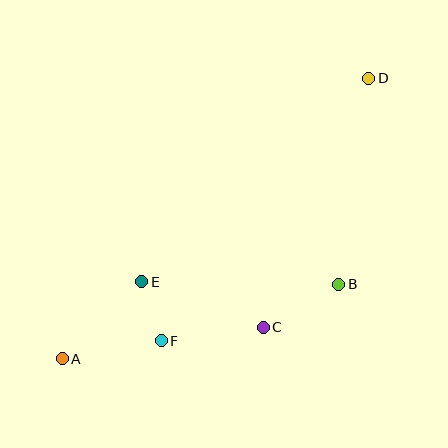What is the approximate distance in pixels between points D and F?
The distance between D and F is approximately 335 pixels.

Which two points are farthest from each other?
Points A and D are farthest from each other.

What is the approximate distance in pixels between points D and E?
The distance between D and E is approximately 305 pixels.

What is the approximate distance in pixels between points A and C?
The distance between A and C is approximately 203 pixels.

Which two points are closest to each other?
Points E and F are closest to each other.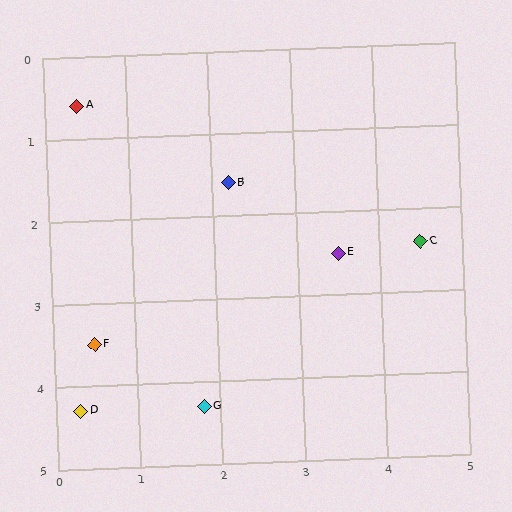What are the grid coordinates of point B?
Point B is at approximately (2.2, 1.6).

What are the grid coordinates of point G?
Point G is at approximately (1.8, 4.3).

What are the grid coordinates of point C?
Point C is at approximately (4.5, 2.4).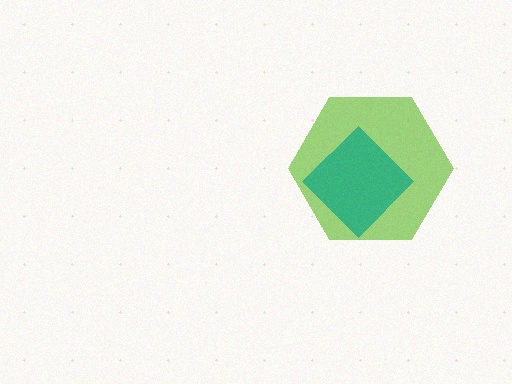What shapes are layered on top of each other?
The layered shapes are: a lime hexagon, a teal diamond.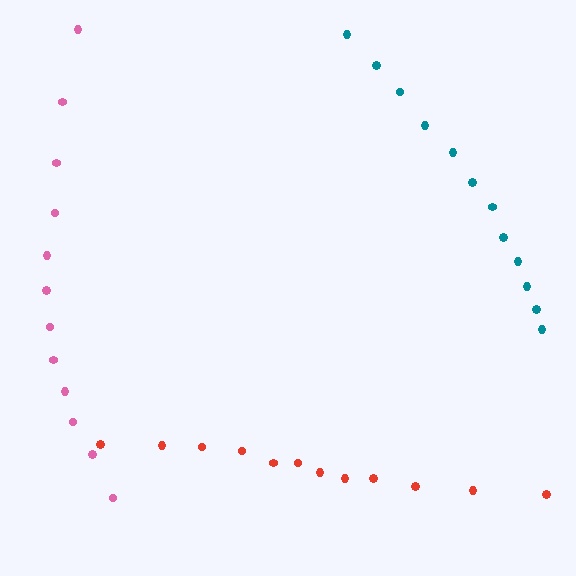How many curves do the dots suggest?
There are 3 distinct paths.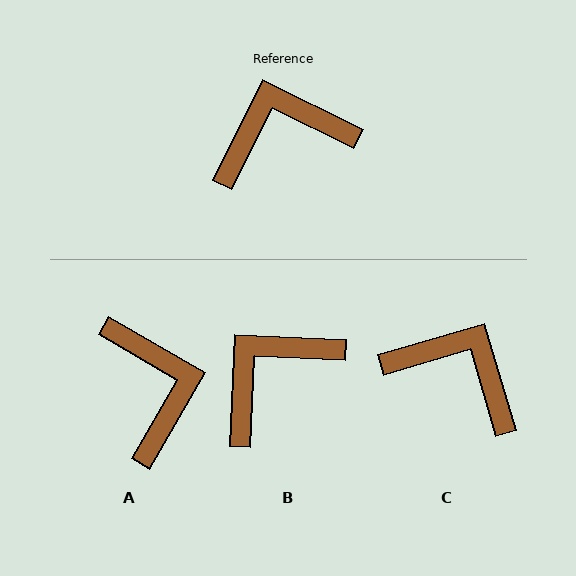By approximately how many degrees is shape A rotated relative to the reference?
Approximately 94 degrees clockwise.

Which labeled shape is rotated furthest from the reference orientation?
A, about 94 degrees away.